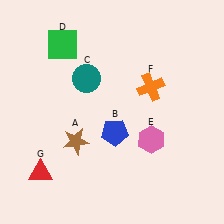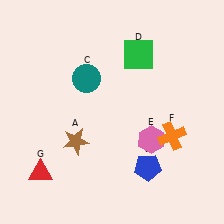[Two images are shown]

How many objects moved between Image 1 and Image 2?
3 objects moved between the two images.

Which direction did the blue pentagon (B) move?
The blue pentagon (B) moved down.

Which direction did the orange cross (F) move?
The orange cross (F) moved down.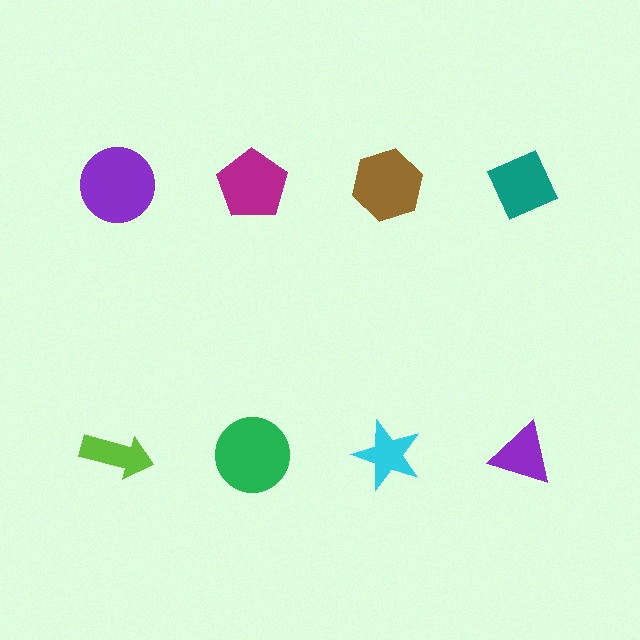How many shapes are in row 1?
4 shapes.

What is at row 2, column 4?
A purple triangle.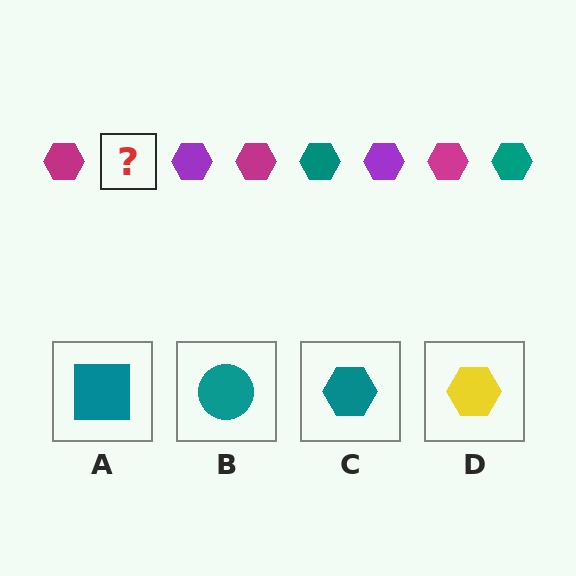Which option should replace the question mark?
Option C.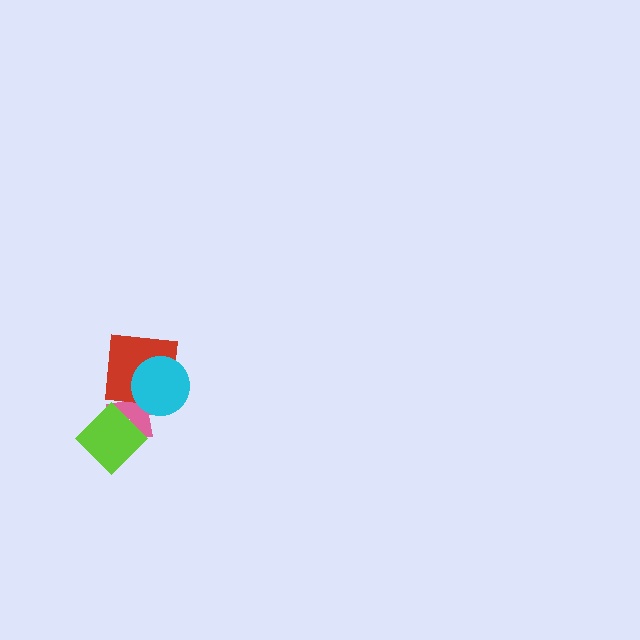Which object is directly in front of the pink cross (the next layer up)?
The red square is directly in front of the pink cross.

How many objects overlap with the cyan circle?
2 objects overlap with the cyan circle.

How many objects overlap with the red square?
2 objects overlap with the red square.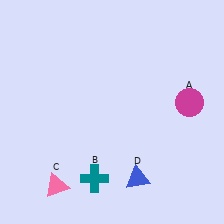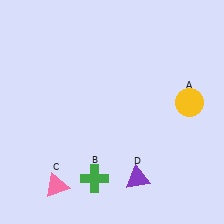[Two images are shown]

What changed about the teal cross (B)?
In Image 1, B is teal. In Image 2, it changed to green.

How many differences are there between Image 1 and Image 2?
There are 3 differences between the two images.